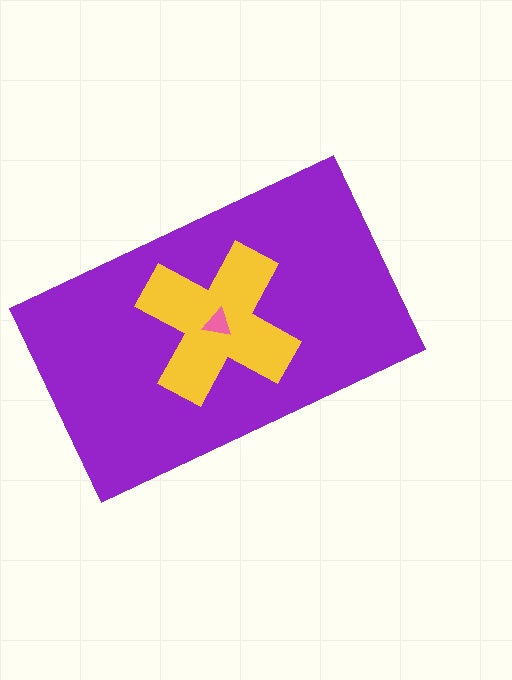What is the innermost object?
The pink triangle.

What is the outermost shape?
The purple rectangle.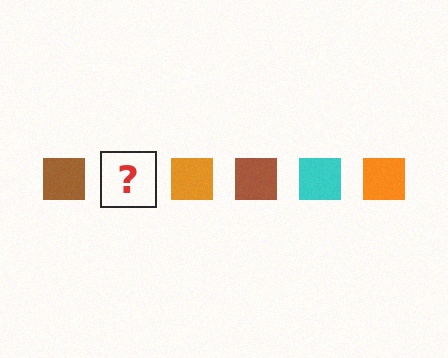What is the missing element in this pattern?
The missing element is a cyan square.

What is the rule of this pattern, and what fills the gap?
The rule is that the pattern cycles through brown, cyan, orange squares. The gap should be filled with a cyan square.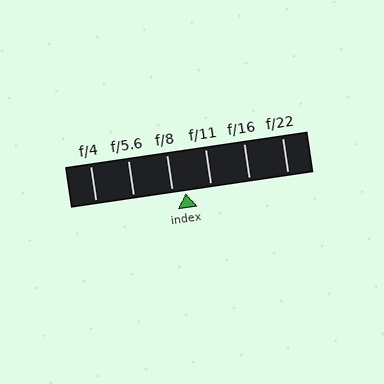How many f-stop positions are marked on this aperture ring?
There are 6 f-stop positions marked.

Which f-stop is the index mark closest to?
The index mark is closest to f/8.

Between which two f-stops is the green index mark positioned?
The index mark is between f/8 and f/11.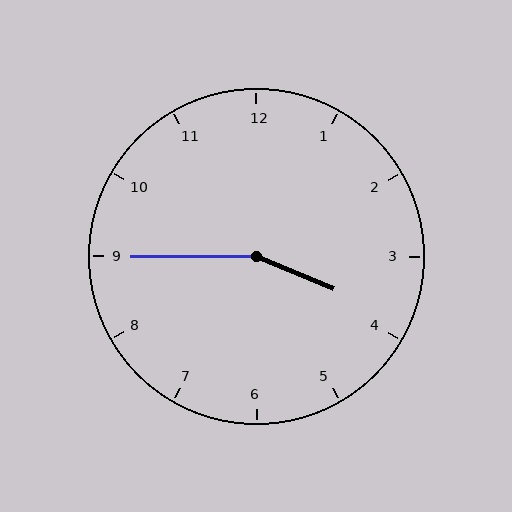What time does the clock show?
3:45.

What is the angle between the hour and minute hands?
Approximately 158 degrees.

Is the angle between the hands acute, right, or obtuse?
It is obtuse.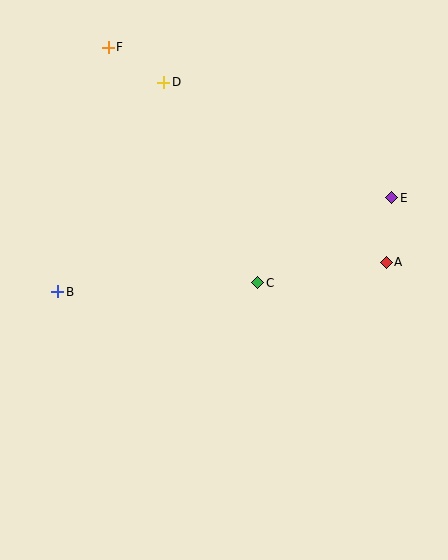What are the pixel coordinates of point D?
Point D is at (164, 82).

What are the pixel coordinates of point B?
Point B is at (58, 292).